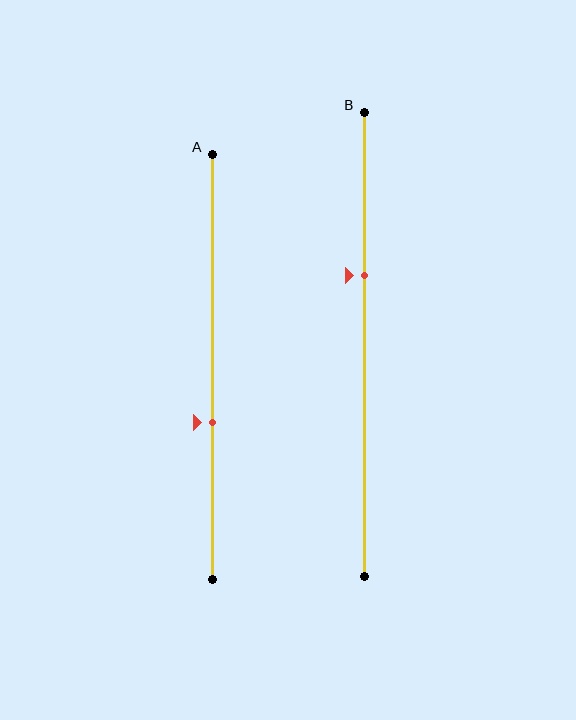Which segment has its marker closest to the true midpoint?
Segment A has its marker closest to the true midpoint.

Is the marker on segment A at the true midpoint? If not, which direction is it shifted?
No, the marker on segment A is shifted downward by about 13% of the segment length.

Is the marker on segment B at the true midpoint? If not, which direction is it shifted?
No, the marker on segment B is shifted upward by about 15% of the segment length.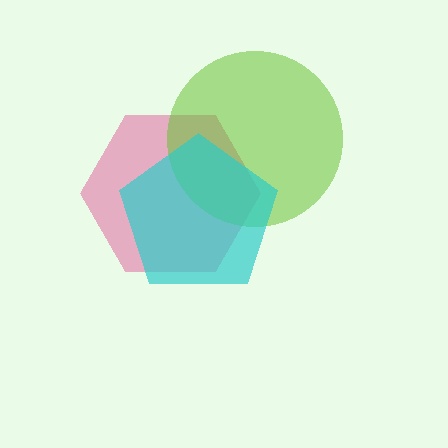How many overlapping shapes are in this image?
There are 3 overlapping shapes in the image.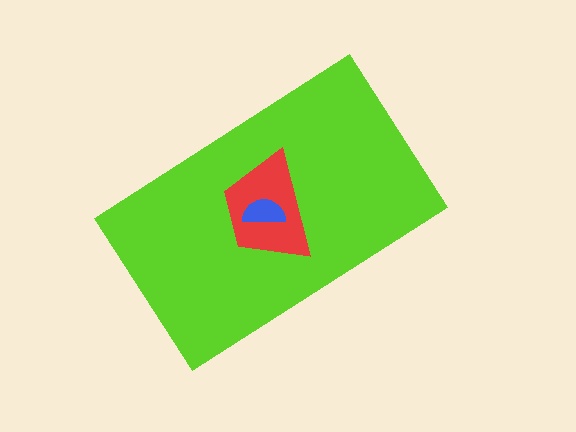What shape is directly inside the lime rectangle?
The red trapezoid.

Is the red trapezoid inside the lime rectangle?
Yes.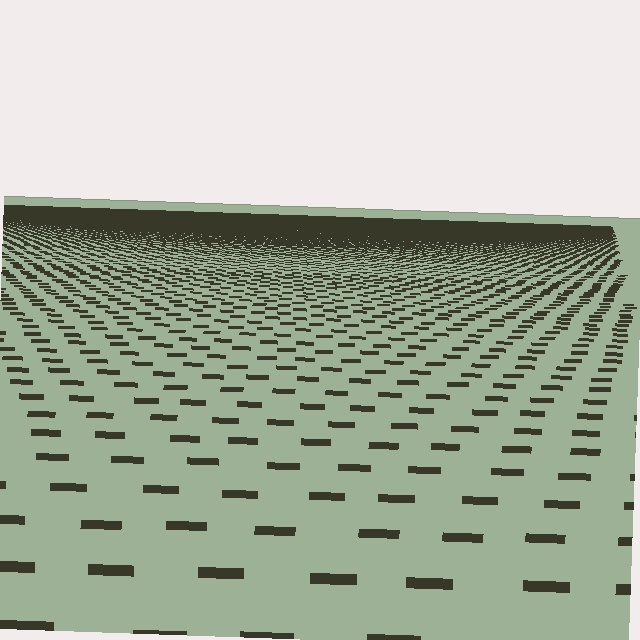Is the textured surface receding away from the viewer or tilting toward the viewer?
The surface is receding away from the viewer. Texture elements get smaller and denser toward the top.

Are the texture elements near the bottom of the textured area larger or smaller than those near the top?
Larger. Near the bottom, elements are closer to the viewer and appear at a bigger on-screen size.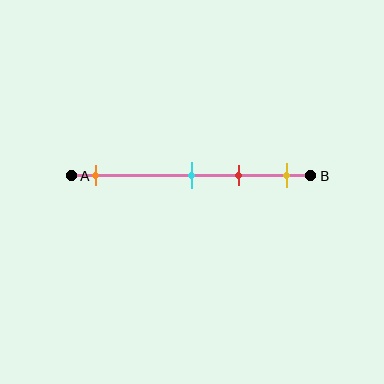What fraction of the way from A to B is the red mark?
The red mark is approximately 70% (0.7) of the way from A to B.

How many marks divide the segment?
There are 4 marks dividing the segment.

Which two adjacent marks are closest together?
The cyan and red marks are the closest adjacent pair.